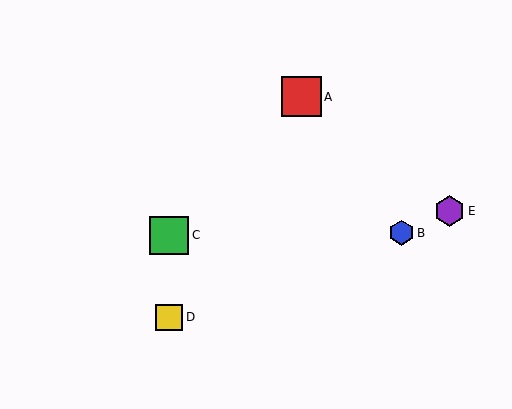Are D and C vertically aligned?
Yes, both are at x≈169.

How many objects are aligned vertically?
2 objects (C, D) are aligned vertically.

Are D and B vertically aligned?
No, D is at x≈169 and B is at x≈401.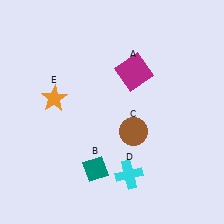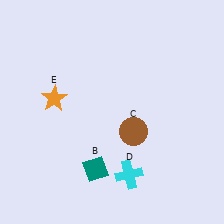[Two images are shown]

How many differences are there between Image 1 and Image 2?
There is 1 difference between the two images.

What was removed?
The magenta square (A) was removed in Image 2.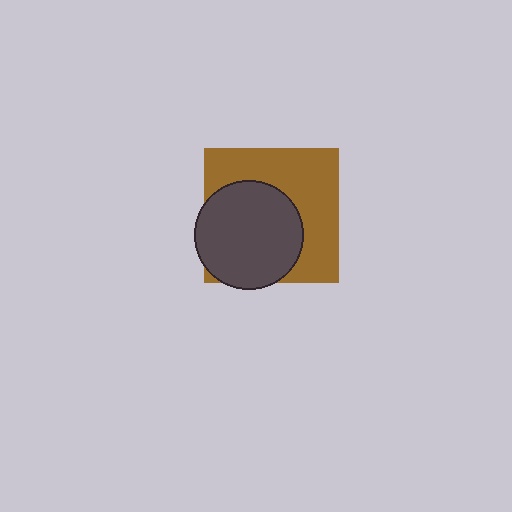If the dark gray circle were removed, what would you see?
You would see the complete brown square.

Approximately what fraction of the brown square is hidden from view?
Roughly 48% of the brown square is hidden behind the dark gray circle.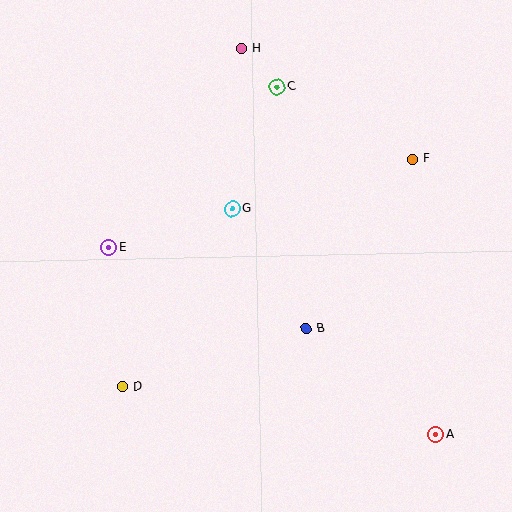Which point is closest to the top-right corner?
Point F is closest to the top-right corner.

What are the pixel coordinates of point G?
Point G is at (232, 209).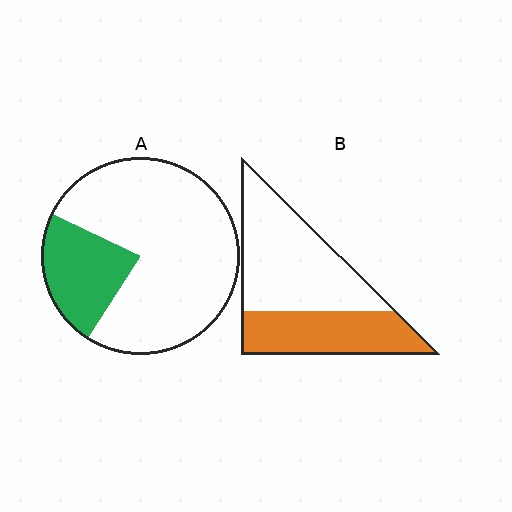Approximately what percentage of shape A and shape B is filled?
A is approximately 25% and B is approximately 40%.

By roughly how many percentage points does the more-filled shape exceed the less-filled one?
By roughly 15 percentage points (B over A).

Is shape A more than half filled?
No.